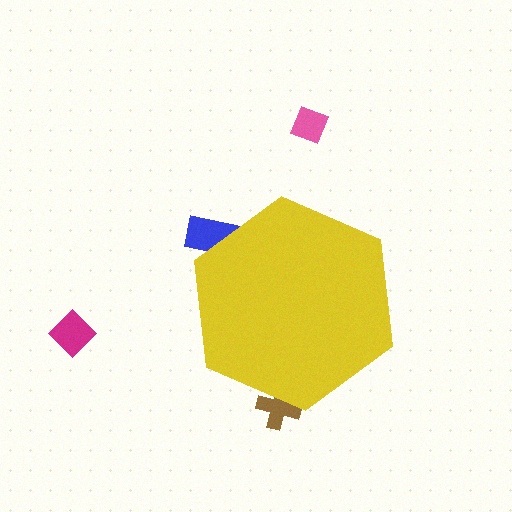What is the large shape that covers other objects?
A yellow hexagon.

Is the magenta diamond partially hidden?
No, the magenta diamond is fully visible.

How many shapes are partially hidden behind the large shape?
2 shapes are partially hidden.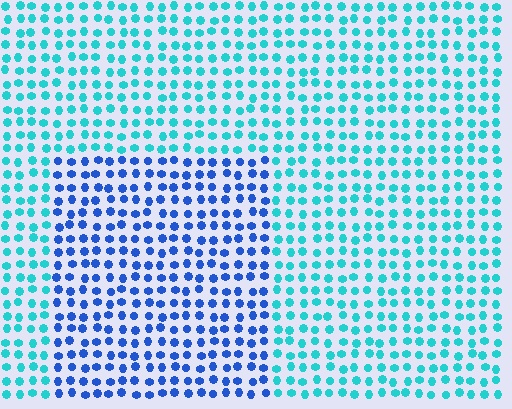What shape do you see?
I see a rectangle.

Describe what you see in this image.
The image is filled with small cyan elements in a uniform arrangement. A rectangle-shaped region is visible where the elements are tinted to a slightly different hue, forming a subtle color boundary.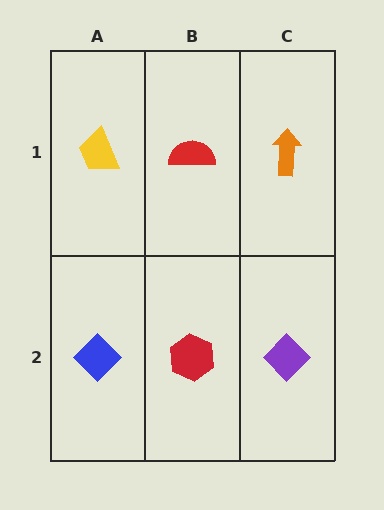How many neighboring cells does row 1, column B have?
3.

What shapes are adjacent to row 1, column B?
A red hexagon (row 2, column B), a yellow trapezoid (row 1, column A), an orange arrow (row 1, column C).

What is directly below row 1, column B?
A red hexagon.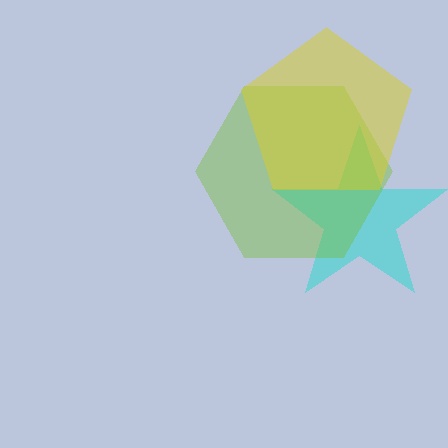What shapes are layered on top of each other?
The layered shapes are: a cyan star, a lime hexagon, a yellow pentagon.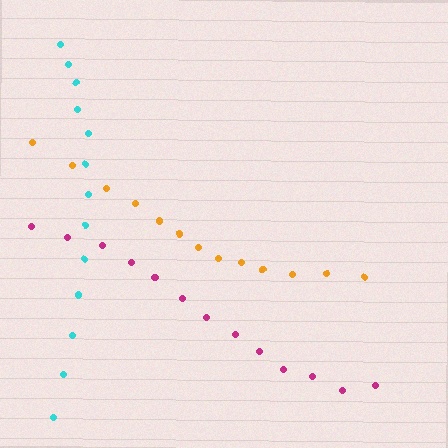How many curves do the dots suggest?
There are 3 distinct paths.